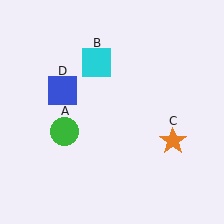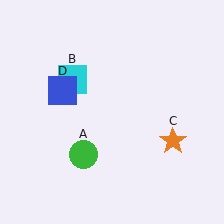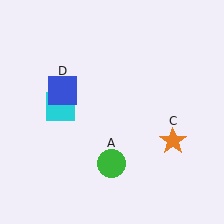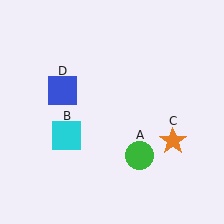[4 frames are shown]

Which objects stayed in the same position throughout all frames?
Orange star (object C) and blue square (object D) remained stationary.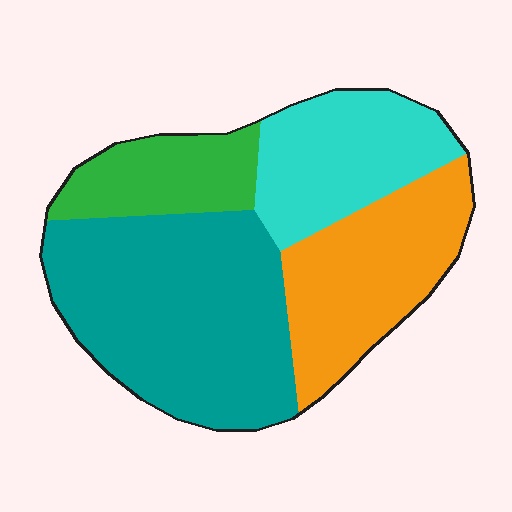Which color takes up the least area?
Green, at roughly 15%.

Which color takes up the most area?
Teal, at roughly 40%.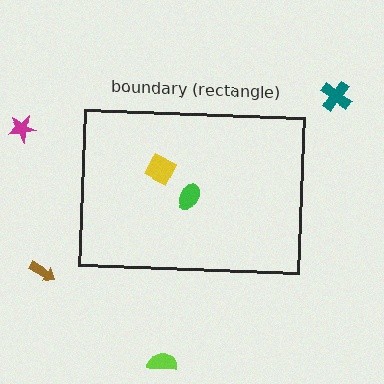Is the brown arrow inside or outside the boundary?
Outside.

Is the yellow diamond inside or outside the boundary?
Inside.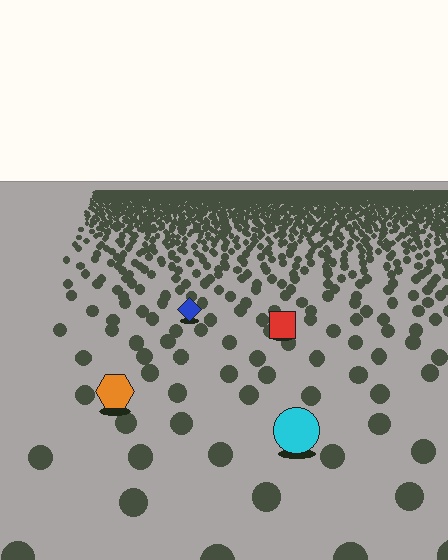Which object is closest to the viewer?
The cyan circle is closest. The texture marks near it are larger and more spread out.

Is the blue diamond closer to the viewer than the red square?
No. The red square is closer — you can tell from the texture gradient: the ground texture is coarser near it.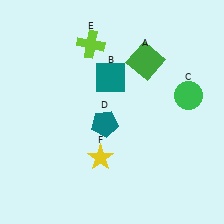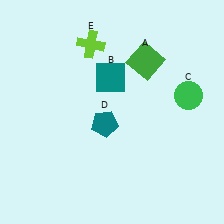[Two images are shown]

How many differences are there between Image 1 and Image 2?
There is 1 difference between the two images.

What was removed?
The yellow star (F) was removed in Image 2.